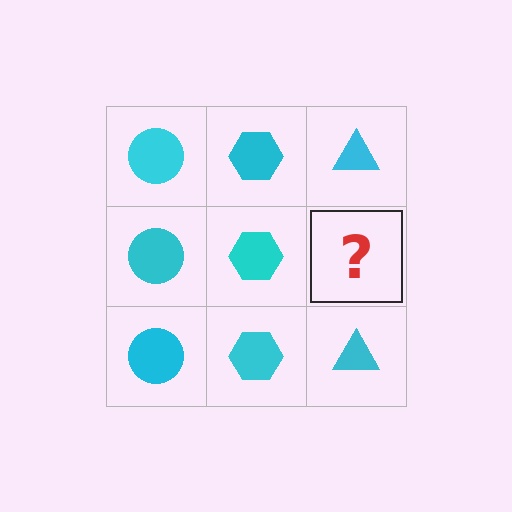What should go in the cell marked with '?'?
The missing cell should contain a cyan triangle.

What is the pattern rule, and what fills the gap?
The rule is that each column has a consistent shape. The gap should be filled with a cyan triangle.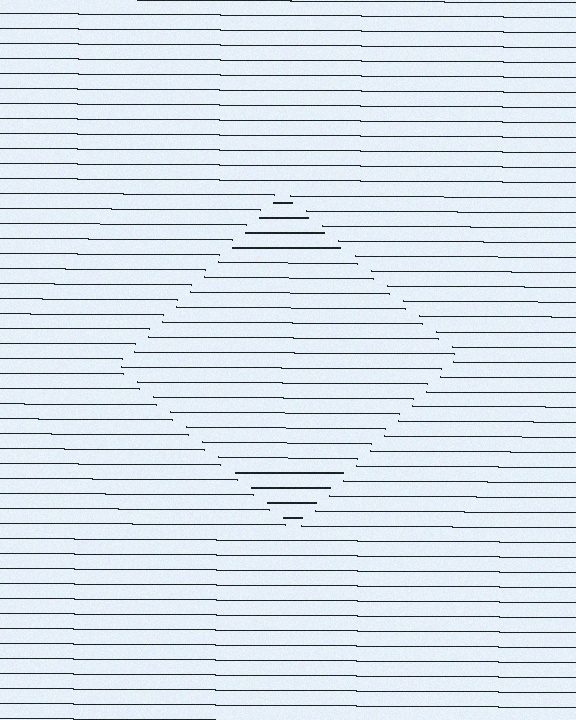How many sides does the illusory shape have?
4 sides — the line-ends trace a square.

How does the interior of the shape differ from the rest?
The interior of the shape contains the same grating, shifted by half a period — the contour is defined by the phase discontinuity where line-ends from the inner and outer gratings abut.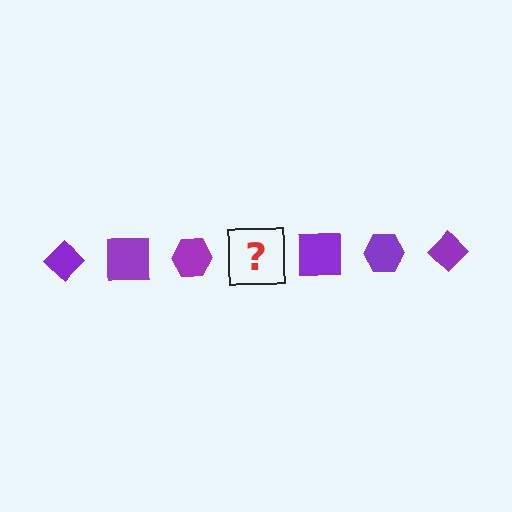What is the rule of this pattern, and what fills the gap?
The rule is that the pattern cycles through diamond, square, hexagon shapes in purple. The gap should be filled with a purple diamond.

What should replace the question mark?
The question mark should be replaced with a purple diamond.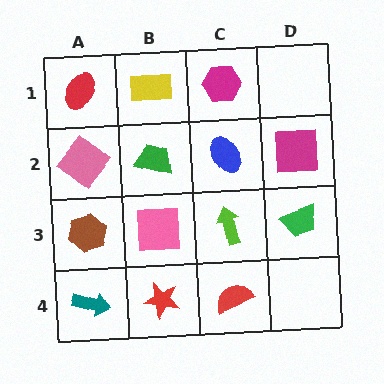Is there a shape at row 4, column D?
No, that cell is empty.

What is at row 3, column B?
A pink square.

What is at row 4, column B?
A red star.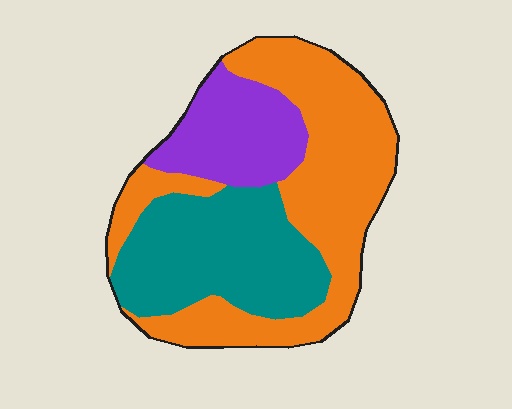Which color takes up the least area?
Purple, at roughly 20%.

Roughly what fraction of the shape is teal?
Teal takes up between a quarter and a half of the shape.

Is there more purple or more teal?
Teal.